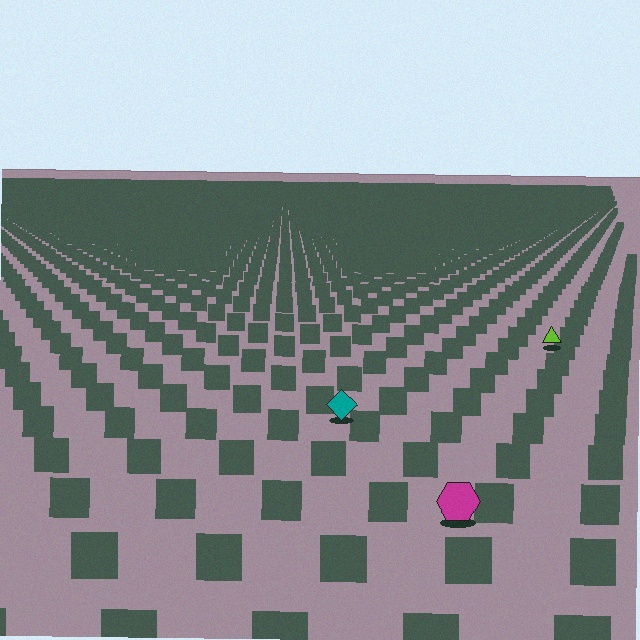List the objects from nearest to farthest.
From nearest to farthest: the magenta hexagon, the teal diamond, the lime triangle.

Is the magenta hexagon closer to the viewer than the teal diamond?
Yes. The magenta hexagon is closer — you can tell from the texture gradient: the ground texture is coarser near it.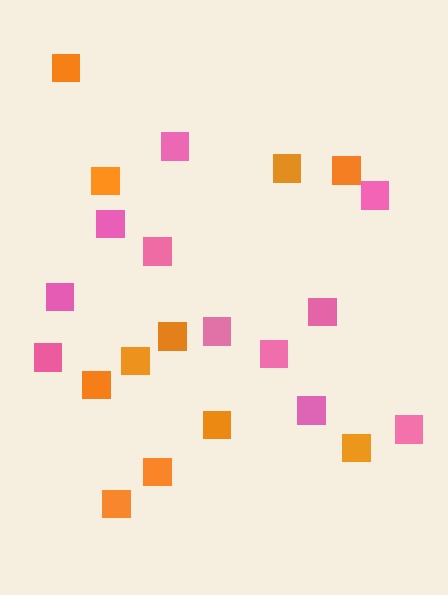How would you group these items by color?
There are 2 groups: one group of pink squares (11) and one group of orange squares (11).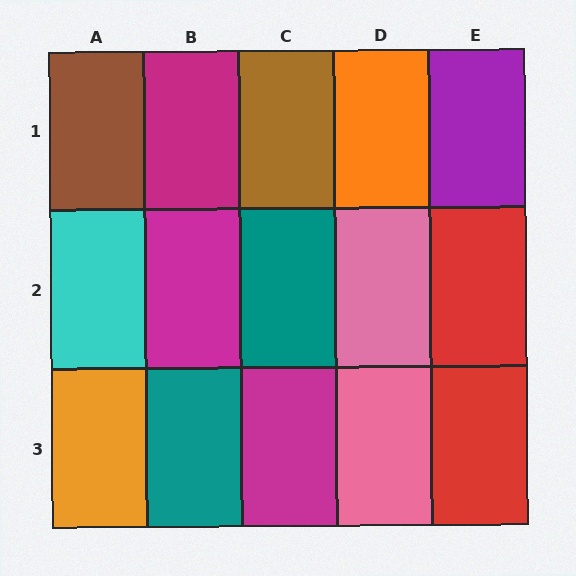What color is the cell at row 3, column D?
Pink.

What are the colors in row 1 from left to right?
Brown, magenta, brown, orange, purple.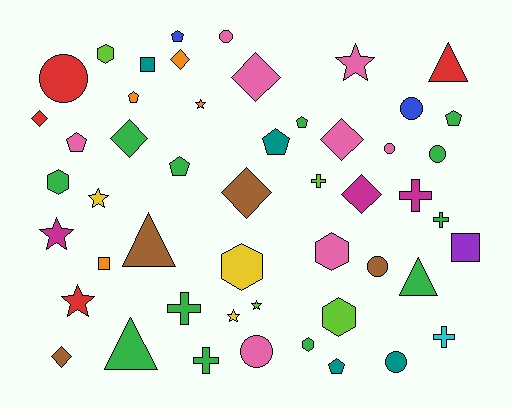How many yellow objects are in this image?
There are 3 yellow objects.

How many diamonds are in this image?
There are 8 diamonds.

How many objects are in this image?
There are 50 objects.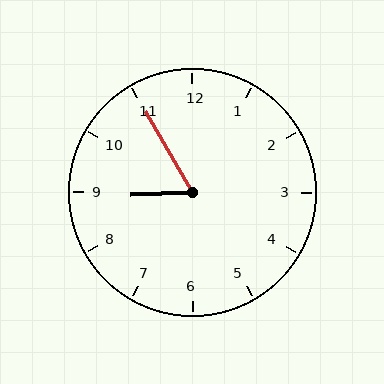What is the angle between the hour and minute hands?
Approximately 62 degrees.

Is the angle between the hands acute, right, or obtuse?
It is acute.